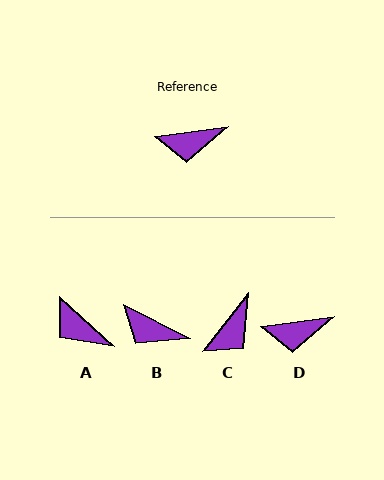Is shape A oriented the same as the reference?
No, it is off by about 50 degrees.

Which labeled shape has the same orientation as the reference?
D.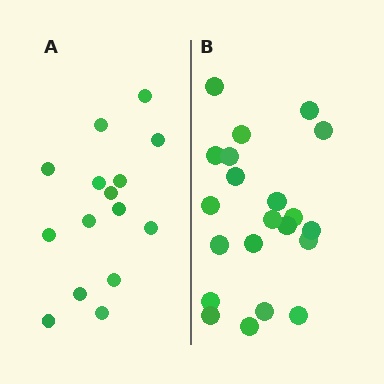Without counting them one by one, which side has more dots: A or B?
Region B (the right region) has more dots.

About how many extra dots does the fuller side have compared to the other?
Region B has about 6 more dots than region A.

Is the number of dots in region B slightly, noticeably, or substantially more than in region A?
Region B has noticeably more, but not dramatically so. The ratio is roughly 1.4 to 1.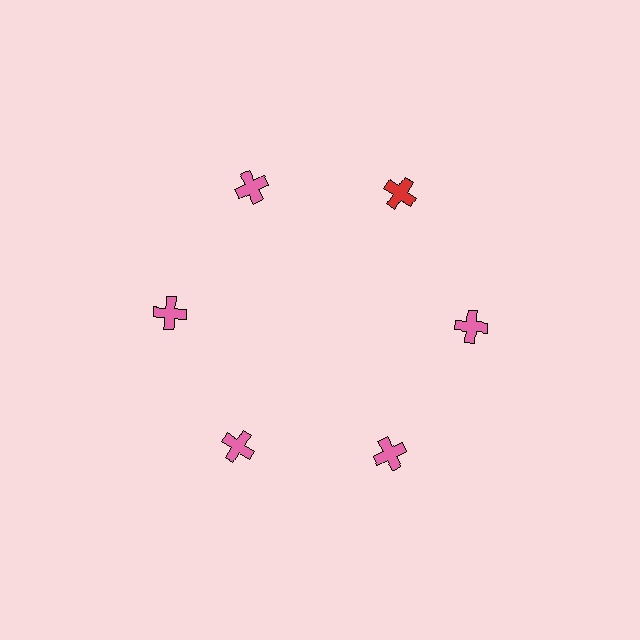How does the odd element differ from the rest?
It has a different color: red instead of pink.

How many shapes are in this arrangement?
There are 6 shapes arranged in a ring pattern.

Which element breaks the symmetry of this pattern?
The red cross at roughly the 1 o'clock position breaks the symmetry. All other shapes are pink crosses.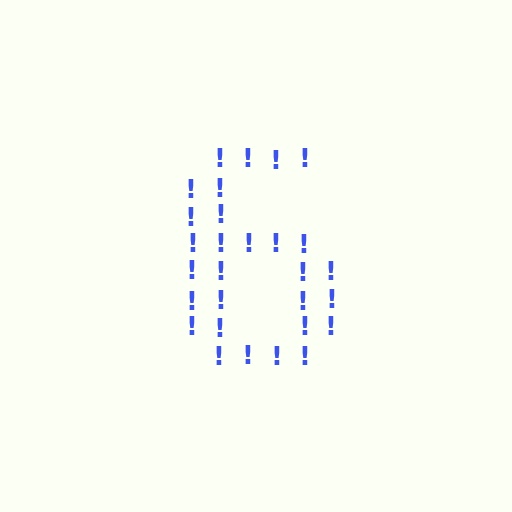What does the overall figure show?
The overall figure shows the digit 6.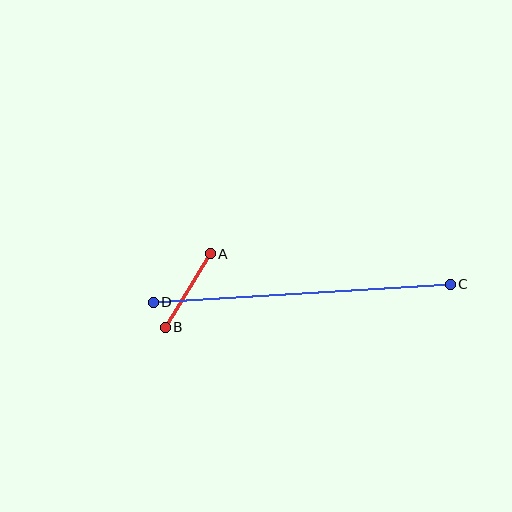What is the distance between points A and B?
The distance is approximately 86 pixels.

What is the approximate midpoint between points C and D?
The midpoint is at approximately (302, 293) pixels.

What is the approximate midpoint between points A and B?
The midpoint is at approximately (188, 291) pixels.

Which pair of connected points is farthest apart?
Points C and D are farthest apart.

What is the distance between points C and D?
The distance is approximately 298 pixels.